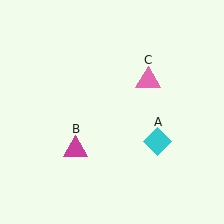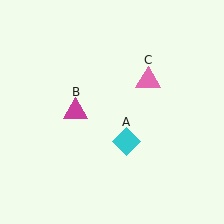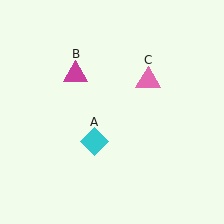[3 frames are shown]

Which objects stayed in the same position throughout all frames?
Pink triangle (object C) remained stationary.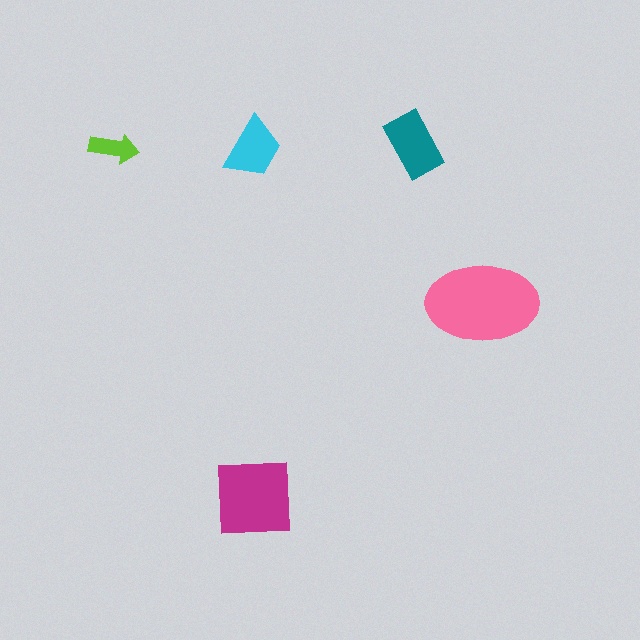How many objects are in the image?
There are 5 objects in the image.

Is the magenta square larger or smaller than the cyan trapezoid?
Larger.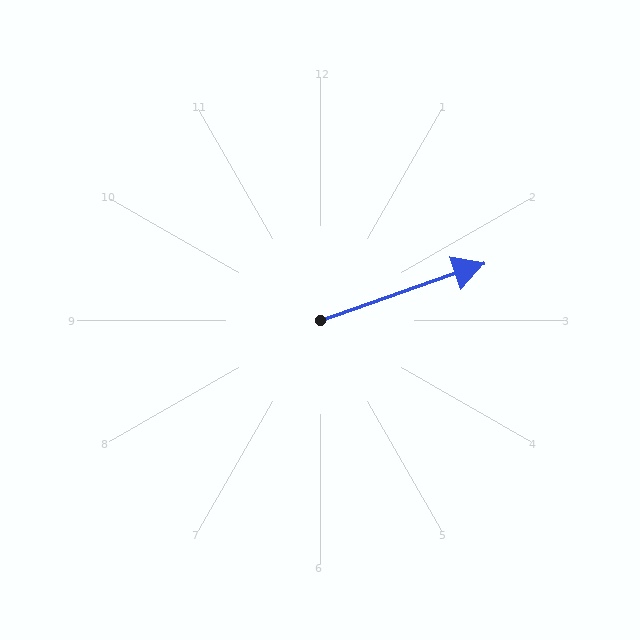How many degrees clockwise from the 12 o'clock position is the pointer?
Approximately 71 degrees.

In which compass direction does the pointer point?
East.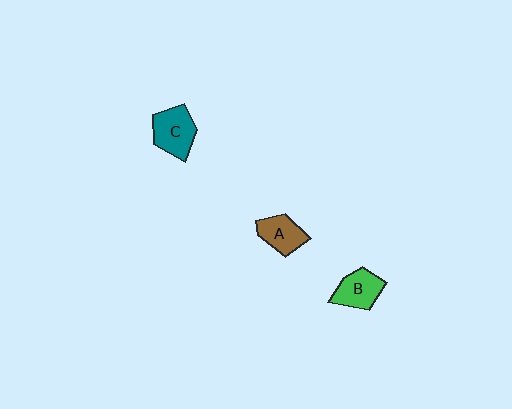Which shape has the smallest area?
Shape A (brown).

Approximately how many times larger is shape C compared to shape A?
Approximately 1.3 times.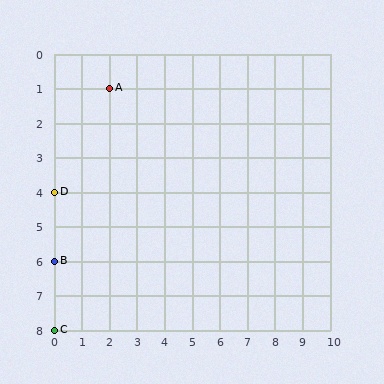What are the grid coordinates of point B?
Point B is at grid coordinates (0, 6).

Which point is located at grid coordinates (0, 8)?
Point C is at (0, 8).